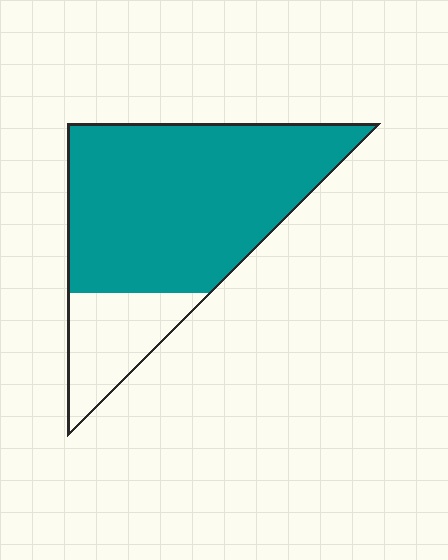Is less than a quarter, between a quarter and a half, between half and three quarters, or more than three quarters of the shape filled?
More than three quarters.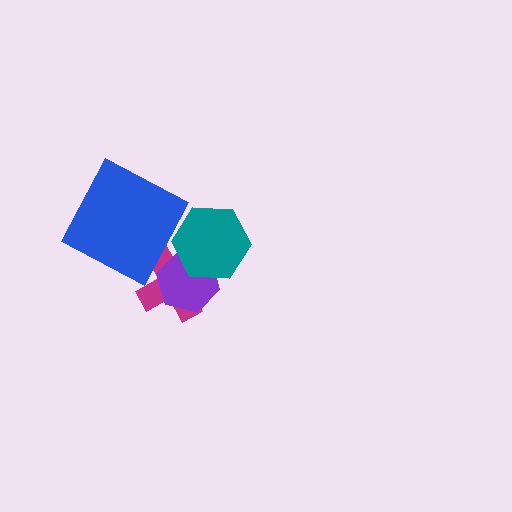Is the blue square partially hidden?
No, no other shape covers it.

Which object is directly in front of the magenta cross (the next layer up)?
The purple hexagon is directly in front of the magenta cross.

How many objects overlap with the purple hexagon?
2 objects overlap with the purple hexagon.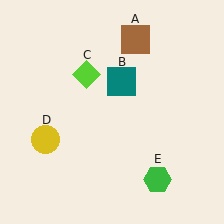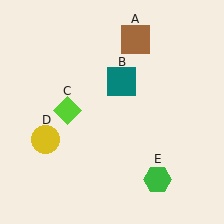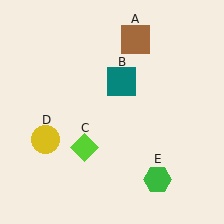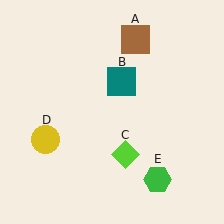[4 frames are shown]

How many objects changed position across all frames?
1 object changed position: lime diamond (object C).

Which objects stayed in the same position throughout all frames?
Brown square (object A) and teal square (object B) and yellow circle (object D) and green hexagon (object E) remained stationary.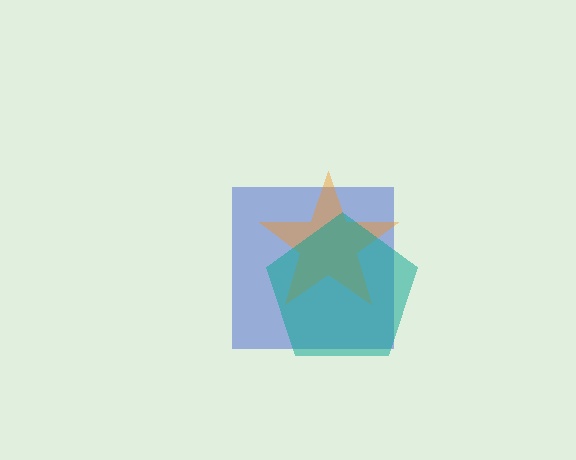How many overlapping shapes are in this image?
There are 3 overlapping shapes in the image.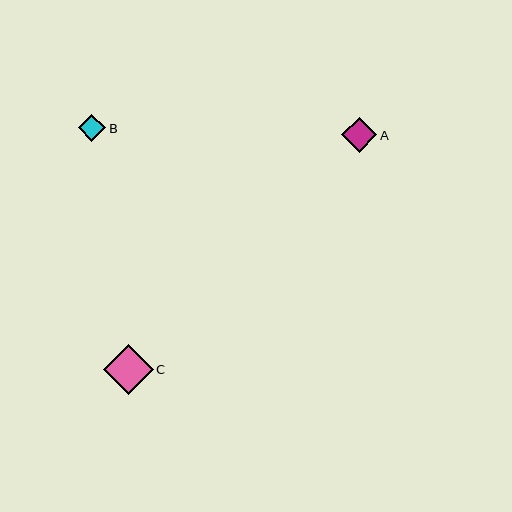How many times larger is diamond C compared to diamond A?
Diamond C is approximately 1.4 times the size of diamond A.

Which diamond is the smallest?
Diamond B is the smallest with a size of approximately 27 pixels.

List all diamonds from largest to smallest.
From largest to smallest: C, A, B.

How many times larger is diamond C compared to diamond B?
Diamond C is approximately 1.8 times the size of diamond B.